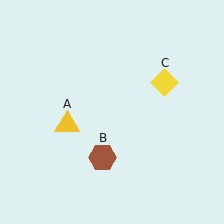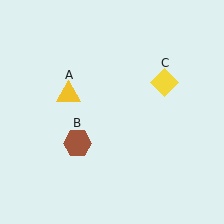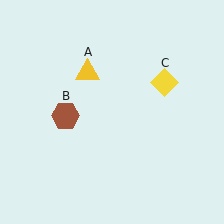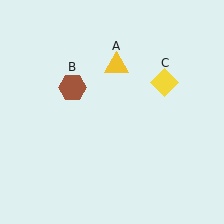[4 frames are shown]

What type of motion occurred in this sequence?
The yellow triangle (object A), brown hexagon (object B) rotated clockwise around the center of the scene.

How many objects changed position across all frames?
2 objects changed position: yellow triangle (object A), brown hexagon (object B).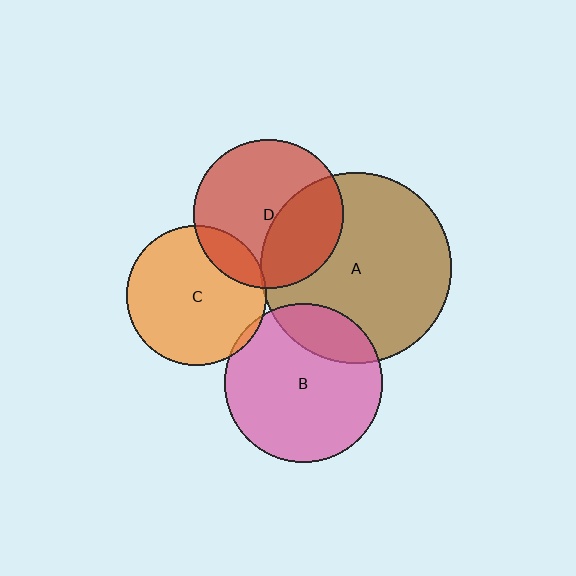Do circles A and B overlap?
Yes.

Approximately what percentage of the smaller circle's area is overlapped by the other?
Approximately 20%.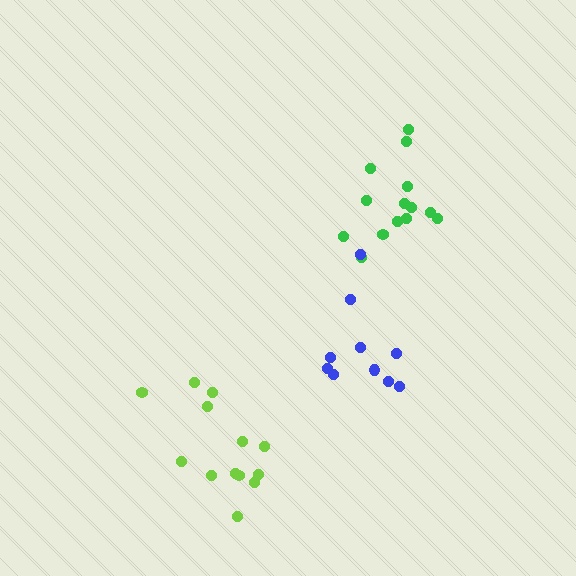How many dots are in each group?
Group 1: 14 dots, Group 2: 10 dots, Group 3: 13 dots (37 total).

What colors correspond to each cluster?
The clusters are colored: green, blue, lime.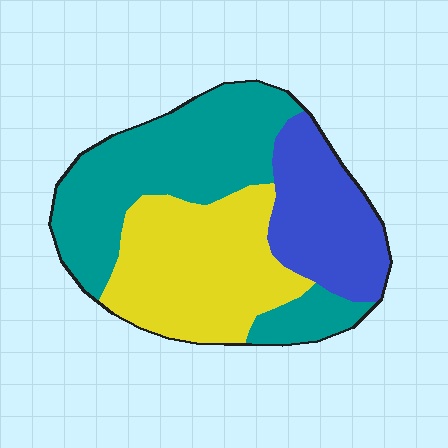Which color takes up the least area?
Blue, at roughly 25%.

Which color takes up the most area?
Teal, at roughly 45%.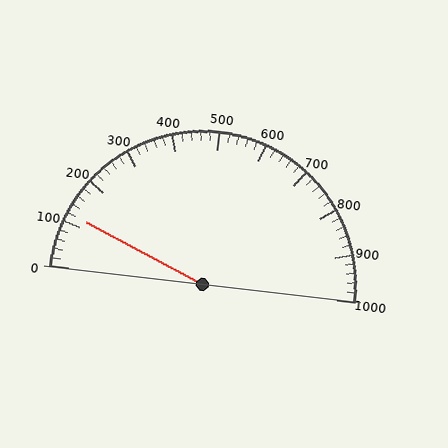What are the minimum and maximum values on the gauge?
The gauge ranges from 0 to 1000.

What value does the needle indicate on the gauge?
The needle indicates approximately 120.